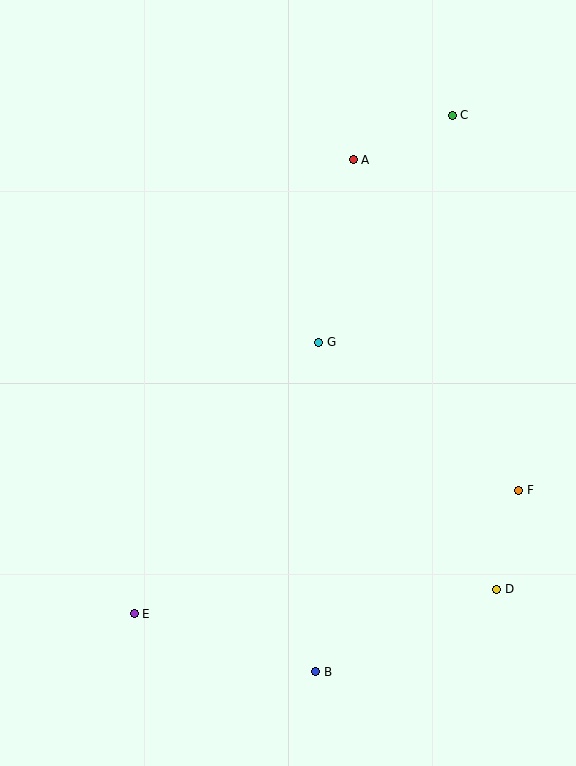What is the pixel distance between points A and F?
The distance between A and F is 369 pixels.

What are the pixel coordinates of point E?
Point E is at (134, 614).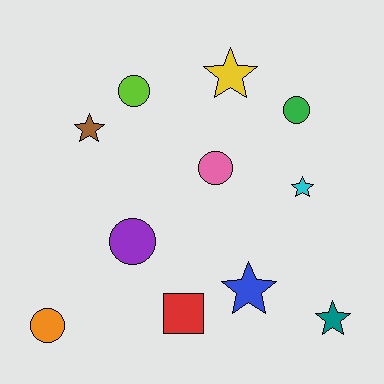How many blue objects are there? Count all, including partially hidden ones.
There is 1 blue object.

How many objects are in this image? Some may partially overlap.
There are 11 objects.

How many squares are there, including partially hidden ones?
There is 1 square.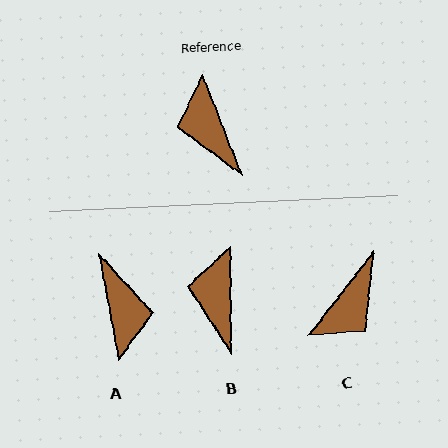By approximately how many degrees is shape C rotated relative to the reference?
Approximately 121 degrees counter-clockwise.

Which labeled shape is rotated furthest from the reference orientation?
A, about 169 degrees away.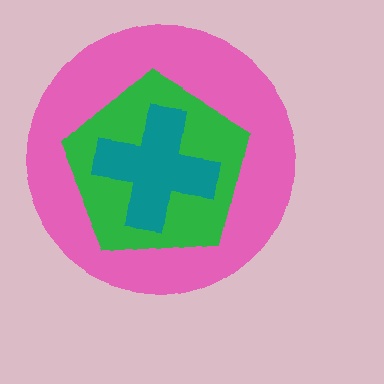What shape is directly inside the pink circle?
The green pentagon.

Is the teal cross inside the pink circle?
Yes.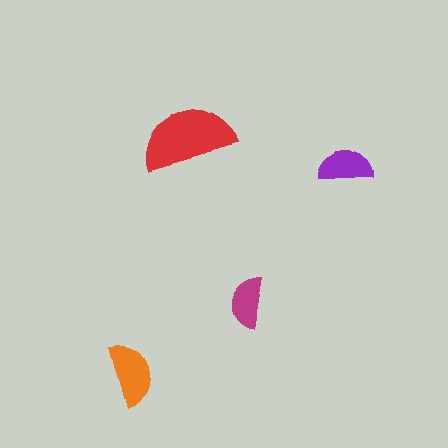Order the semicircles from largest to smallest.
the red one, the orange one, the purple one, the magenta one.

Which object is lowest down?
The orange semicircle is bottommost.